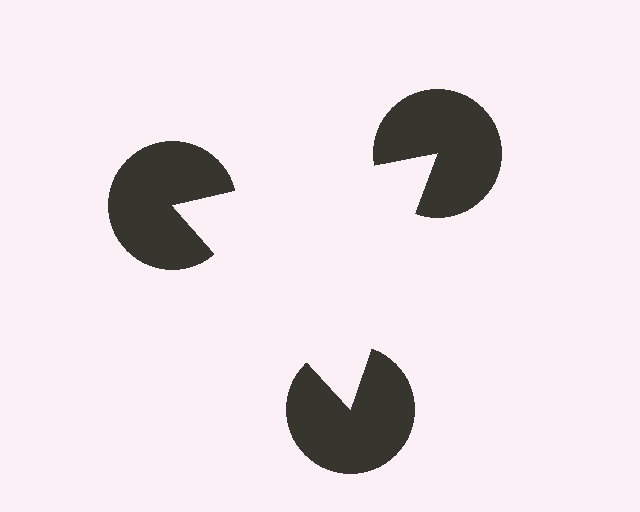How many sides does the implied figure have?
3 sides.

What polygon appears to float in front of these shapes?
An illusory triangle — its edges are inferred from the aligned wedge cuts in the pac-man discs, not physically drawn.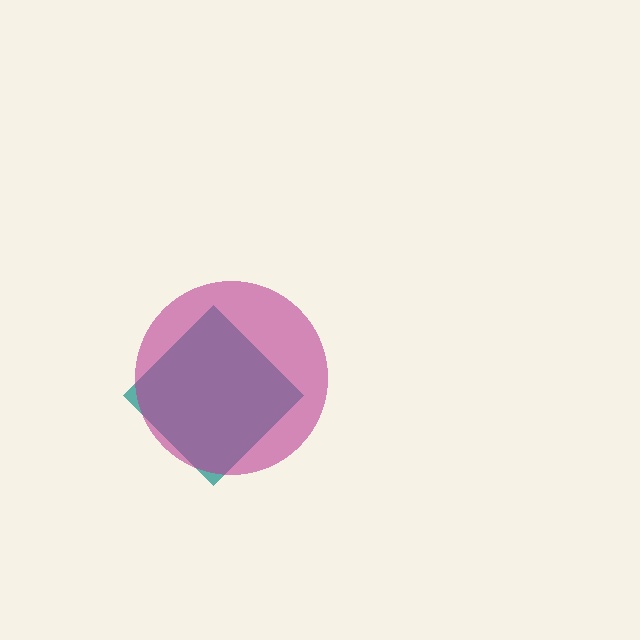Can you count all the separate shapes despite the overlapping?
Yes, there are 2 separate shapes.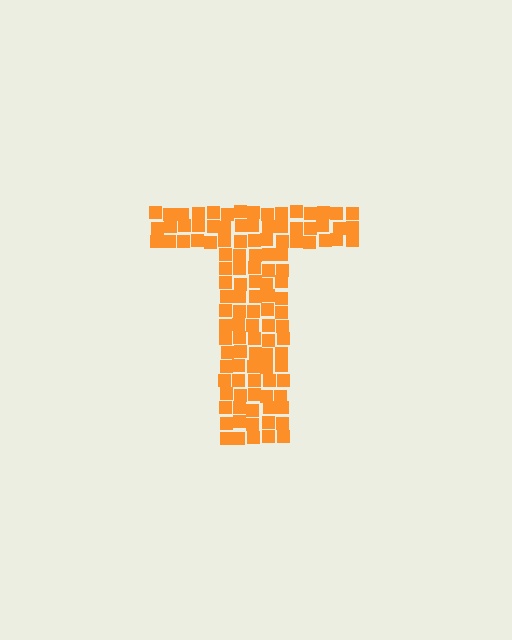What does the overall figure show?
The overall figure shows the letter T.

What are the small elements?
The small elements are squares.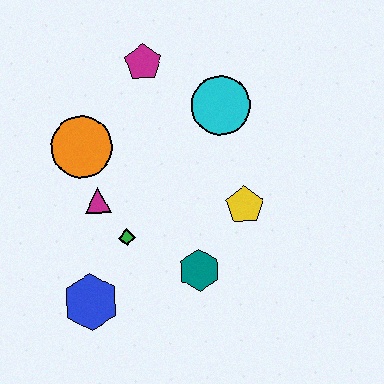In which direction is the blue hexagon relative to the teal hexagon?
The blue hexagon is to the left of the teal hexagon.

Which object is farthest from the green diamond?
The magenta pentagon is farthest from the green diamond.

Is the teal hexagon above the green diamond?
No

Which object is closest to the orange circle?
The magenta triangle is closest to the orange circle.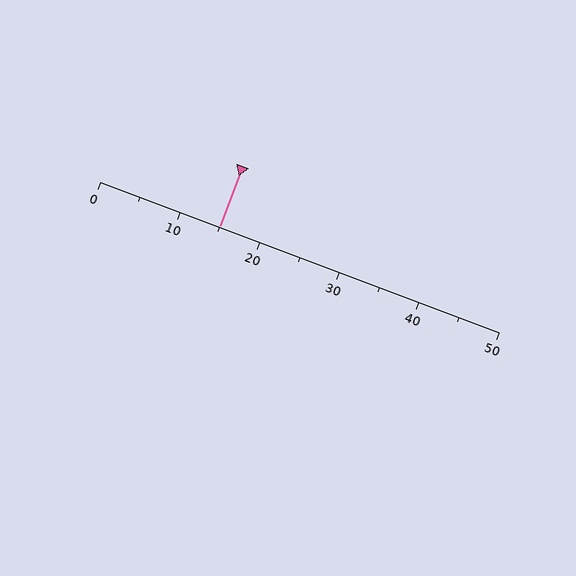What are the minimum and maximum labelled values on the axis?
The axis runs from 0 to 50.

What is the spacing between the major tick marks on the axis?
The major ticks are spaced 10 apart.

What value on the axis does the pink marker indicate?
The marker indicates approximately 15.